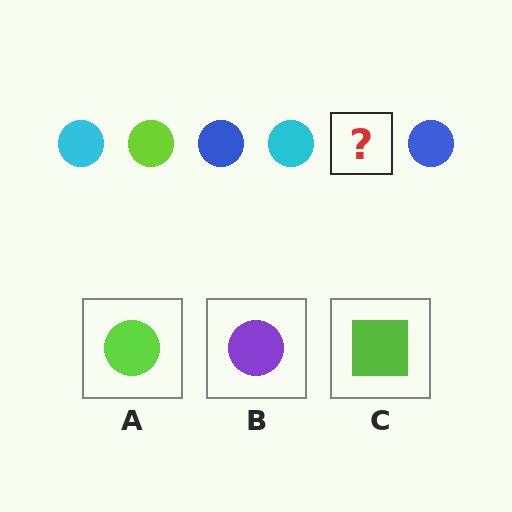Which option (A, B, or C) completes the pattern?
A.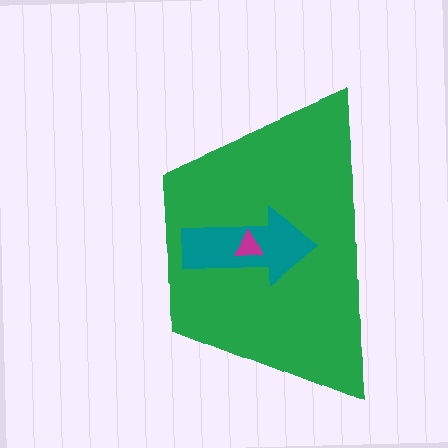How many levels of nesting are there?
3.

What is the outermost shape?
The green trapezoid.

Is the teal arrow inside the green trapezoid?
Yes.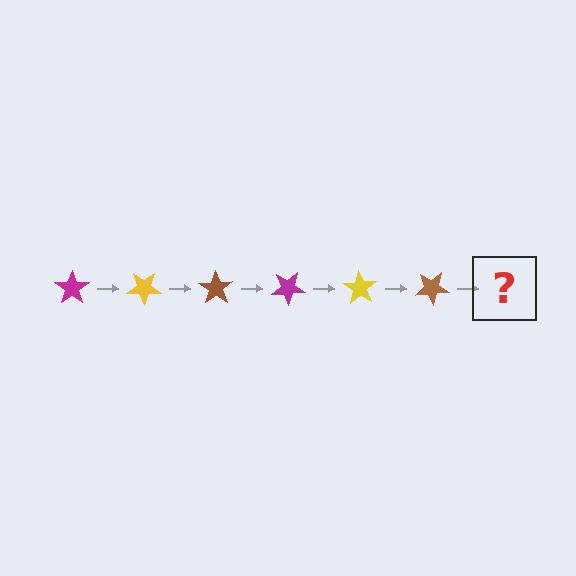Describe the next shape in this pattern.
It should be a magenta star, rotated 210 degrees from the start.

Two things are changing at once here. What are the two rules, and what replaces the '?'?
The two rules are that it rotates 35 degrees each step and the color cycles through magenta, yellow, and brown. The '?' should be a magenta star, rotated 210 degrees from the start.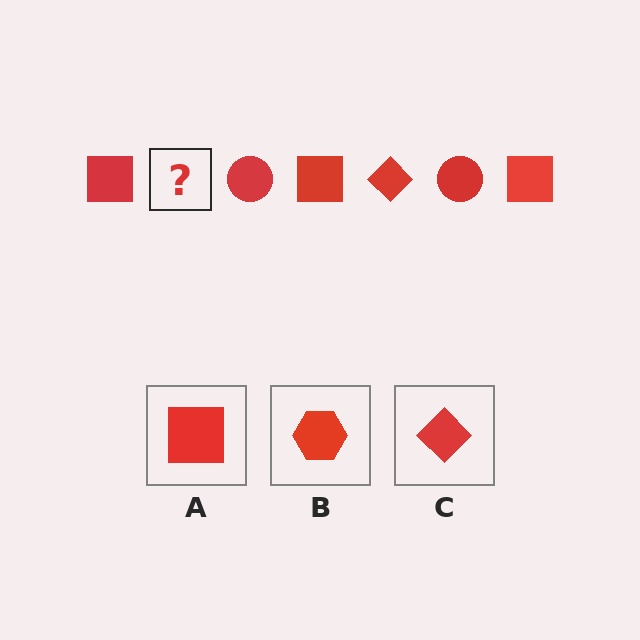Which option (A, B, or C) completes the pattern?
C.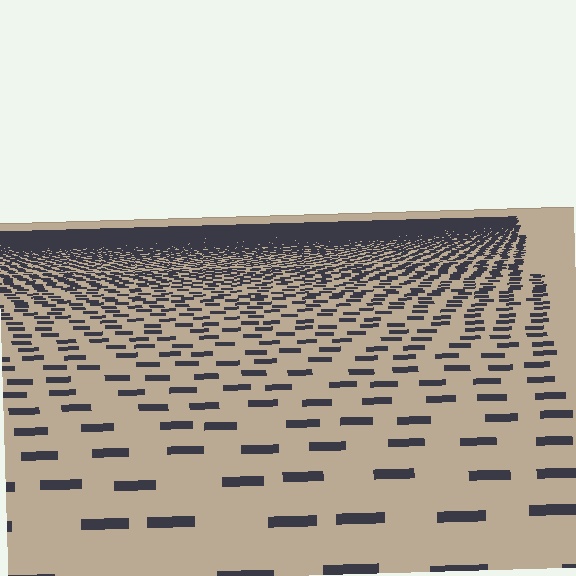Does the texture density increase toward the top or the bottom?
Density increases toward the top.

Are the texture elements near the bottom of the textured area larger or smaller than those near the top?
Larger. Near the bottom, elements are closer to the viewer and appear at a bigger on-screen size.